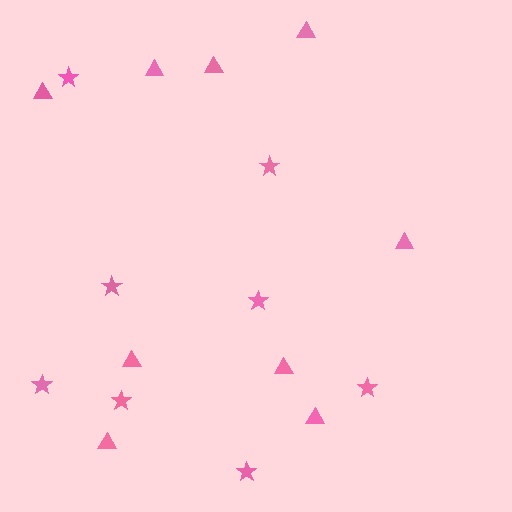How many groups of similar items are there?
There are 2 groups: one group of triangles (9) and one group of stars (8).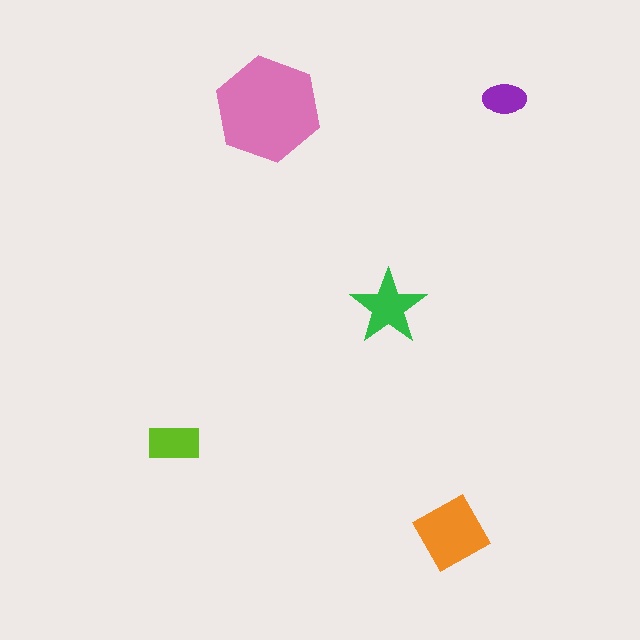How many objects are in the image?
There are 5 objects in the image.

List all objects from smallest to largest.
The purple ellipse, the lime rectangle, the green star, the orange square, the pink hexagon.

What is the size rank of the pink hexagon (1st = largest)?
1st.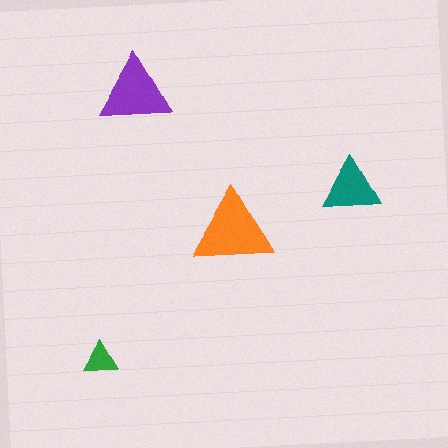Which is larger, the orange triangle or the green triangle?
The orange one.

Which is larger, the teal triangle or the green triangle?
The teal one.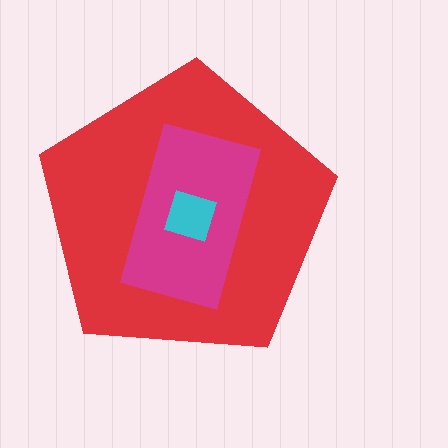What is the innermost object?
The cyan square.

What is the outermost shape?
The red pentagon.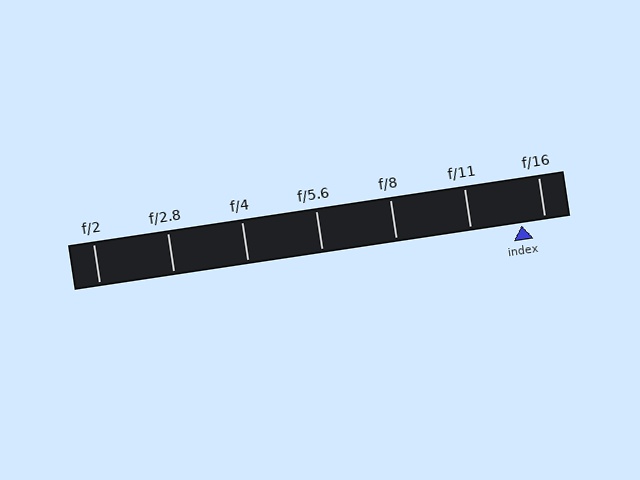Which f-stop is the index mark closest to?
The index mark is closest to f/16.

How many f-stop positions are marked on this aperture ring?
There are 7 f-stop positions marked.